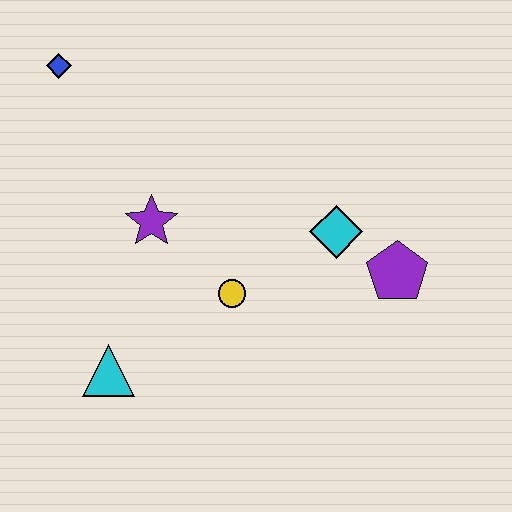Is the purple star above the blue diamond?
No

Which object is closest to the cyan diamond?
The purple pentagon is closest to the cyan diamond.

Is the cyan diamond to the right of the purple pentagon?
No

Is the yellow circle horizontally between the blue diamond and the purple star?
No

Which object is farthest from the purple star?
The purple pentagon is farthest from the purple star.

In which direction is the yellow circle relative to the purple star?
The yellow circle is to the right of the purple star.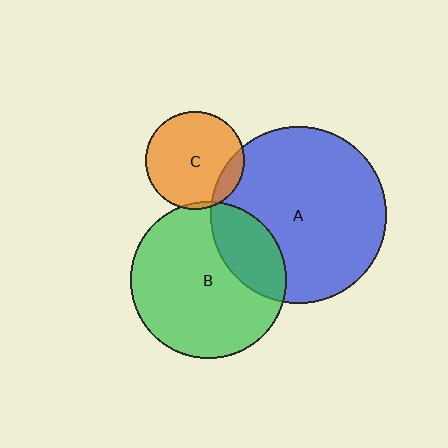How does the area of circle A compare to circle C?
Approximately 3.2 times.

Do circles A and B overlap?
Yes.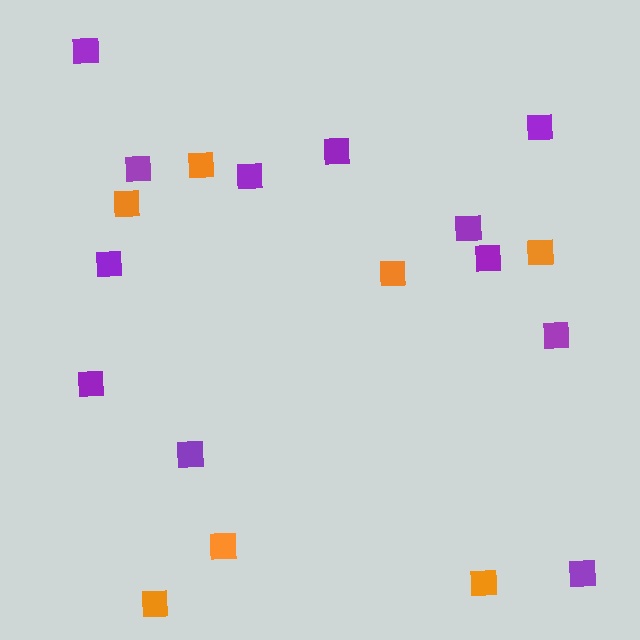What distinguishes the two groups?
There are 2 groups: one group of orange squares (7) and one group of purple squares (12).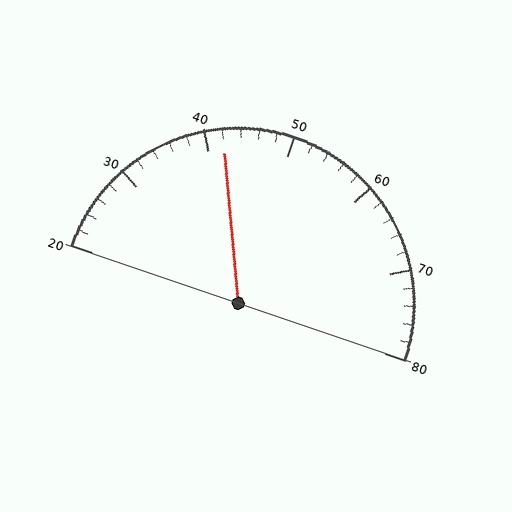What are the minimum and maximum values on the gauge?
The gauge ranges from 20 to 80.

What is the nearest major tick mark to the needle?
The nearest major tick mark is 40.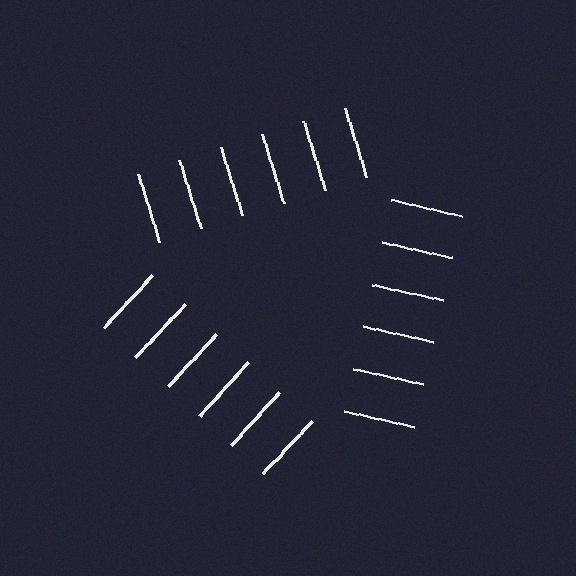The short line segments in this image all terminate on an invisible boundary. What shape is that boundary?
An illusory triangle — the line segments terminate on its edges but no continuous stroke is drawn.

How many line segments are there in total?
18 — 6 along each of the 3 edges.